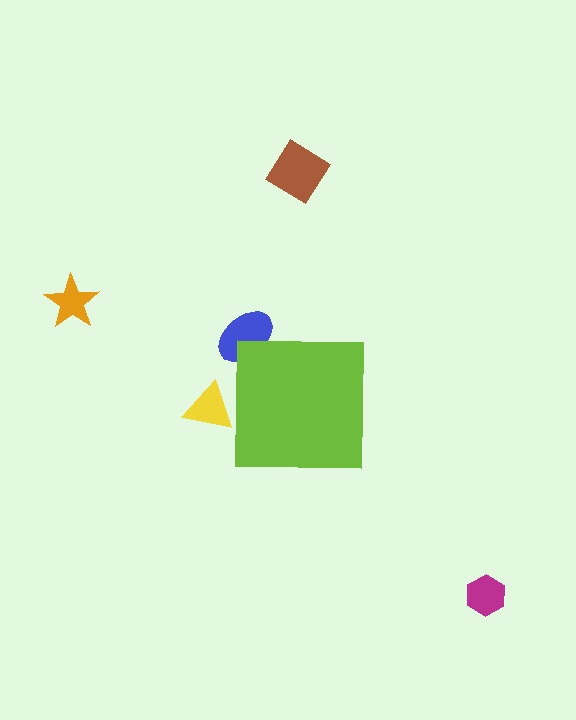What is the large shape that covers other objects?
A lime square.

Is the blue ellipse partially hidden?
Yes, the blue ellipse is partially hidden behind the lime square.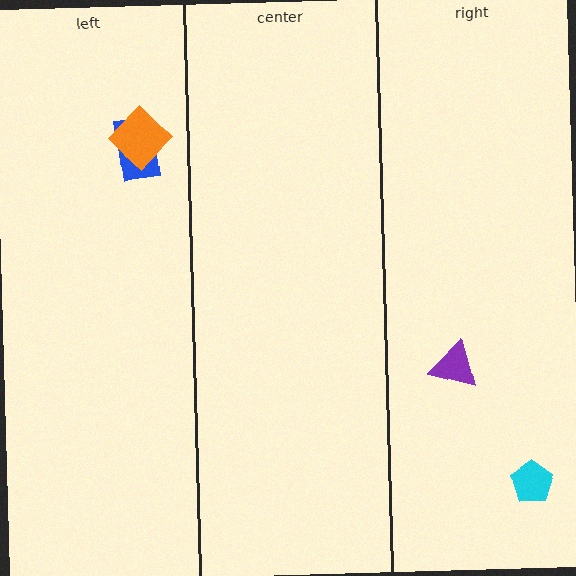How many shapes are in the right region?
2.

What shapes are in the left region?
The blue rectangle, the orange diamond.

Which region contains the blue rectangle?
The left region.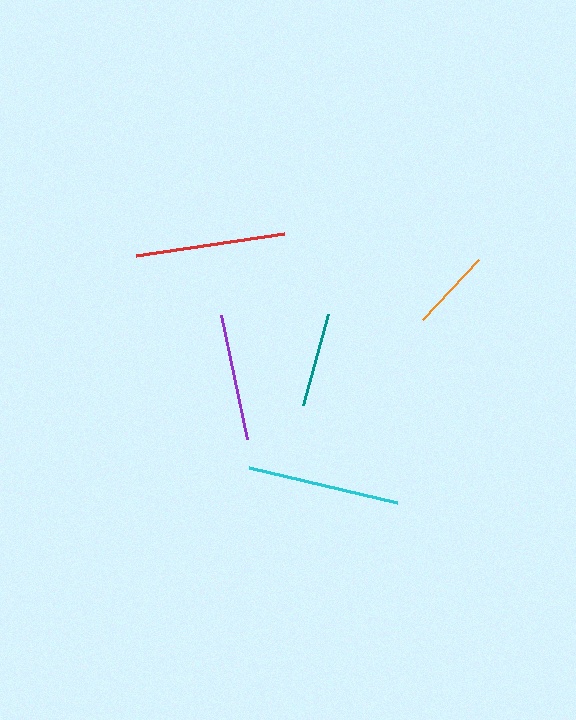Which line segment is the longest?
The cyan line is the longest at approximately 152 pixels.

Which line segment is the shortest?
The orange line is the shortest at approximately 82 pixels.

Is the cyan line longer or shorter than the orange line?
The cyan line is longer than the orange line.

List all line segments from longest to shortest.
From longest to shortest: cyan, red, purple, teal, orange.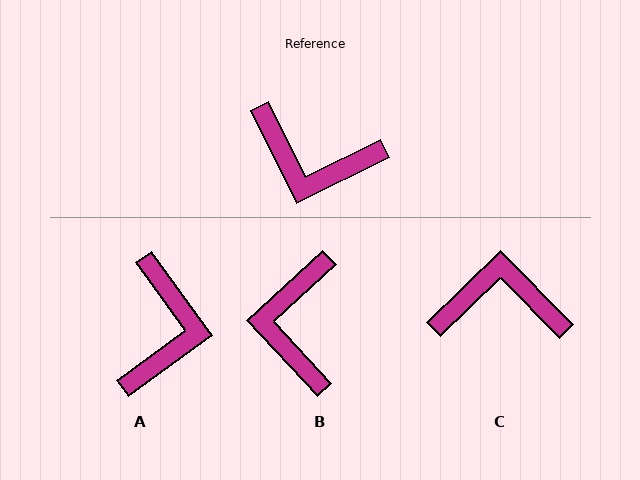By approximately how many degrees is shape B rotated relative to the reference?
Approximately 73 degrees clockwise.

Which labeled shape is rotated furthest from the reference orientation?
C, about 162 degrees away.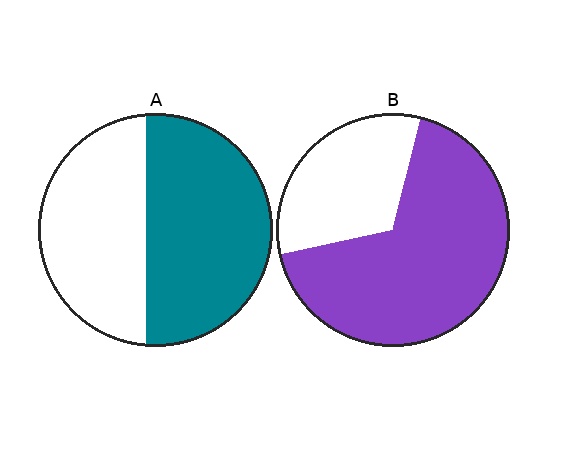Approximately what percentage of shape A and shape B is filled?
A is approximately 55% and B is approximately 70%.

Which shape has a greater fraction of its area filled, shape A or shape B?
Shape B.